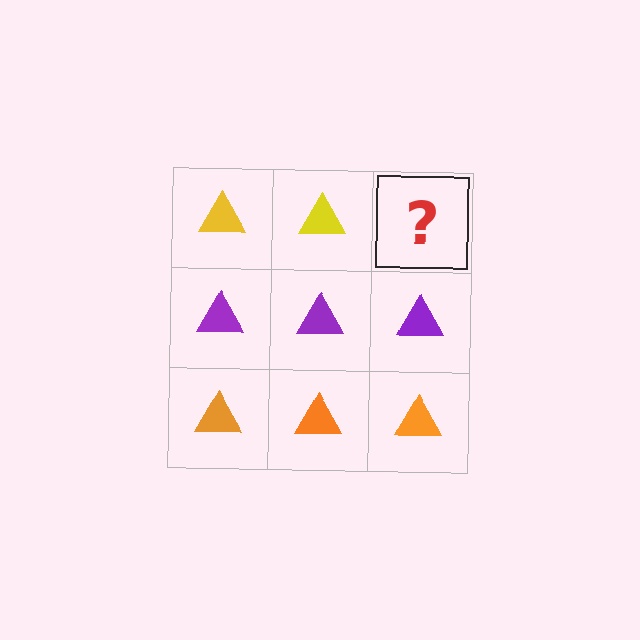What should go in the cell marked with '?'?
The missing cell should contain a yellow triangle.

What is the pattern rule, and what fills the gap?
The rule is that each row has a consistent color. The gap should be filled with a yellow triangle.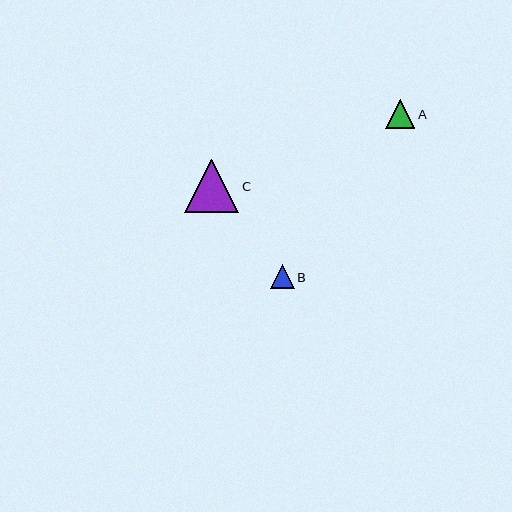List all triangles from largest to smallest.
From largest to smallest: C, A, B.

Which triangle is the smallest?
Triangle B is the smallest with a size of approximately 24 pixels.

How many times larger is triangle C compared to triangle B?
Triangle C is approximately 2.2 times the size of triangle B.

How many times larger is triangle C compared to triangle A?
Triangle C is approximately 1.8 times the size of triangle A.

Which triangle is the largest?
Triangle C is the largest with a size of approximately 54 pixels.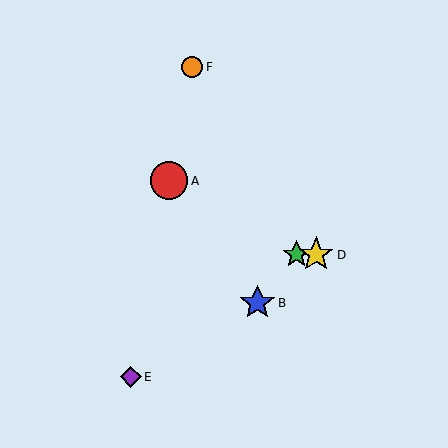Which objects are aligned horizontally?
Objects C, D are aligned horizontally.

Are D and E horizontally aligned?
No, D is at y≈255 and E is at y≈377.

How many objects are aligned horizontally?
2 objects (C, D) are aligned horizontally.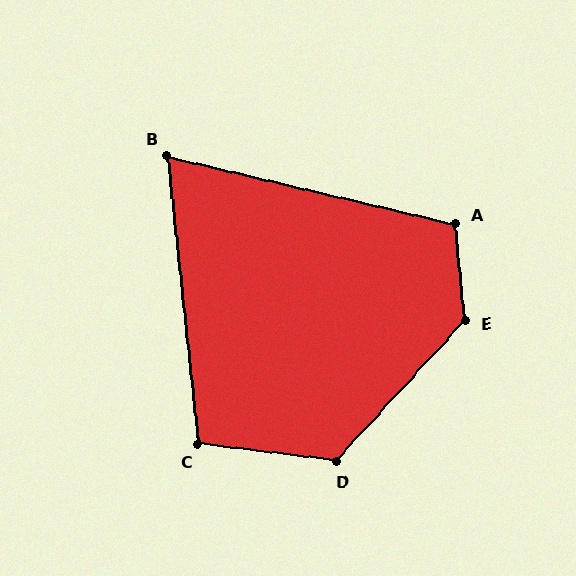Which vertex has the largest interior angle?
E, at approximately 132 degrees.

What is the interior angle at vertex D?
Approximately 125 degrees (obtuse).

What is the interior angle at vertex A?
Approximately 109 degrees (obtuse).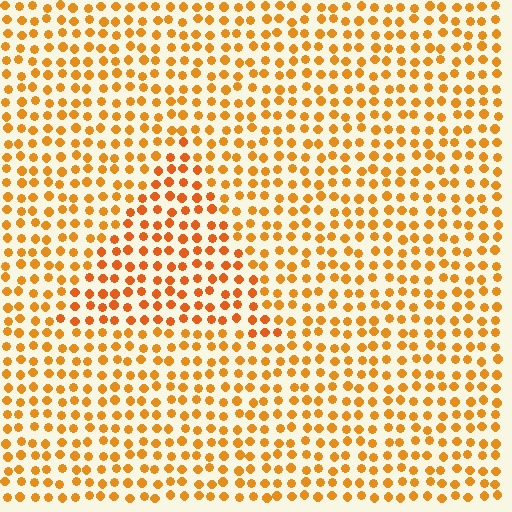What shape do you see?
I see a triangle.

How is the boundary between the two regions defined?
The boundary is defined purely by a slight shift in hue (about 14 degrees). Spacing, size, and orientation are identical on both sides.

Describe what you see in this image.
The image is filled with small orange elements in a uniform arrangement. A triangle-shaped region is visible where the elements are tinted to a slightly different hue, forming a subtle color boundary.